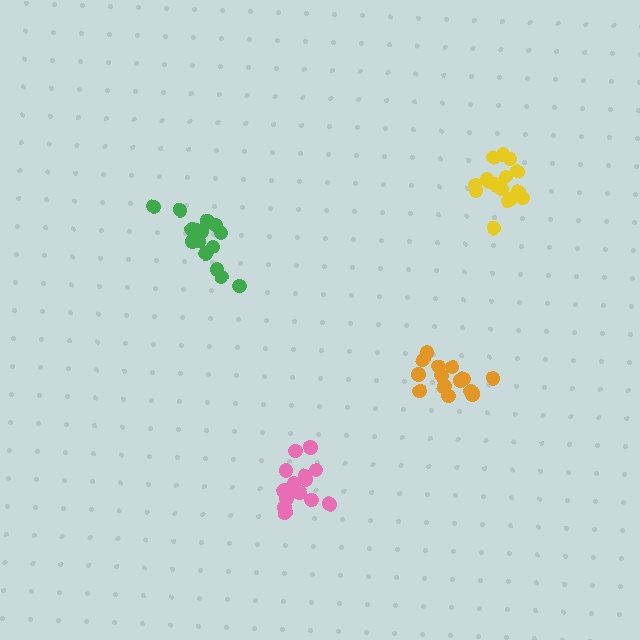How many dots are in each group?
Group 1: 15 dots, Group 2: 15 dots, Group 3: 15 dots, Group 4: 16 dots (61 total).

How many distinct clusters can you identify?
There are 4 distinct clusters.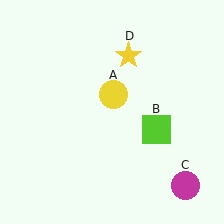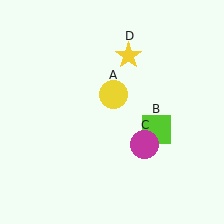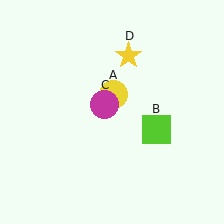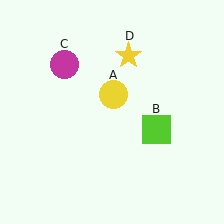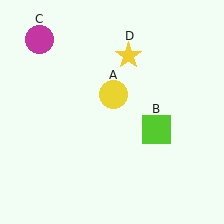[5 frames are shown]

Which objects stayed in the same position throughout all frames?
Yellow circle (object A) and lime square (object B) and yellow star (object D) remained stationary.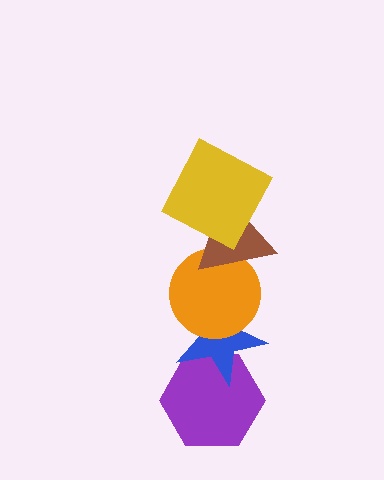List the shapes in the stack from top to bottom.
From top to bottom: the yellow square, the brown triangle, the orange circle, the blue star, the purple hexagon.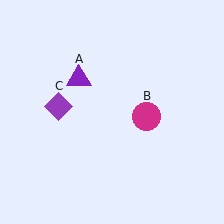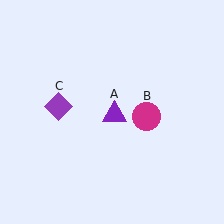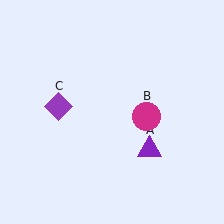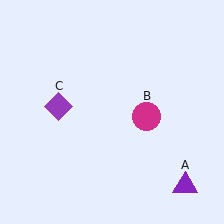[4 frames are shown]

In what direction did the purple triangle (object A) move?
The purple triangle (object A) moved down and to the right.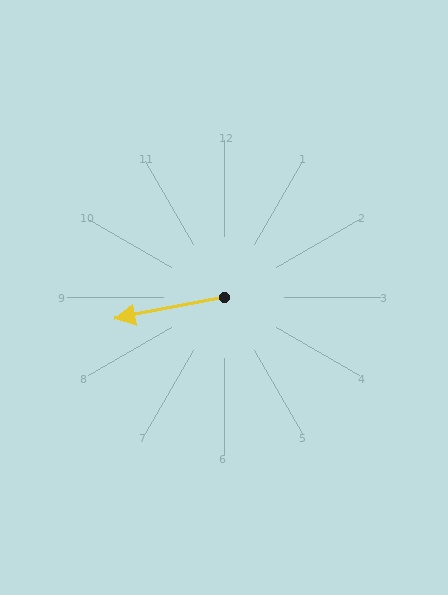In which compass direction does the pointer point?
West.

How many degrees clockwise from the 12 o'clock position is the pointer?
Approximately 259 degrees.